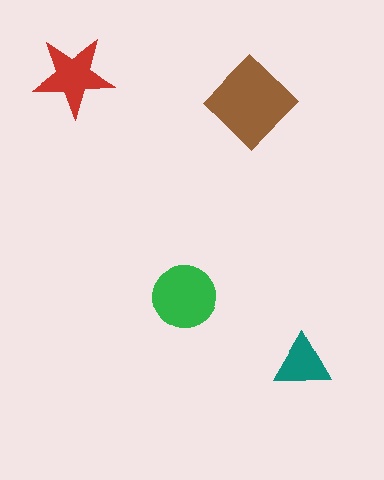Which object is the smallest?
The teal triangle.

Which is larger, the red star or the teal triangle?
The red star.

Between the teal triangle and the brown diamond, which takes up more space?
The brown diamond.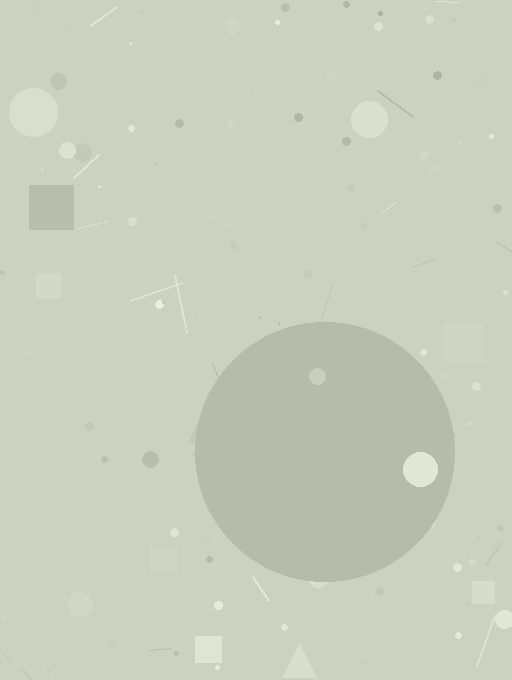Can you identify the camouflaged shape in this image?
The camouflaged shape is a circle.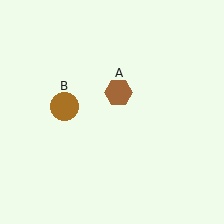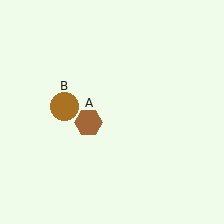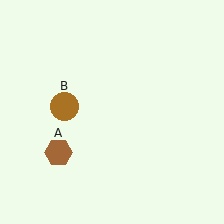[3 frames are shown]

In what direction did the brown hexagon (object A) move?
The brown hexagon (object A) moved down and to the left.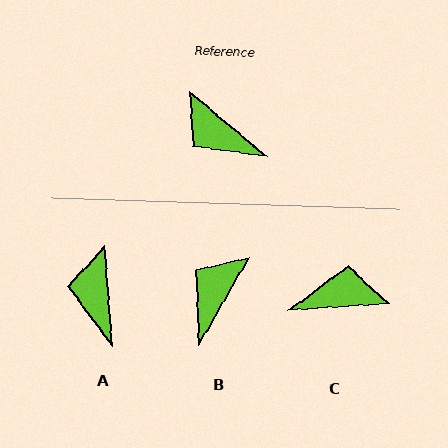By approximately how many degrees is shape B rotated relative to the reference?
Approximately 80 degrees clockwise.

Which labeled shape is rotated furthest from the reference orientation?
C, about 136 degrees away.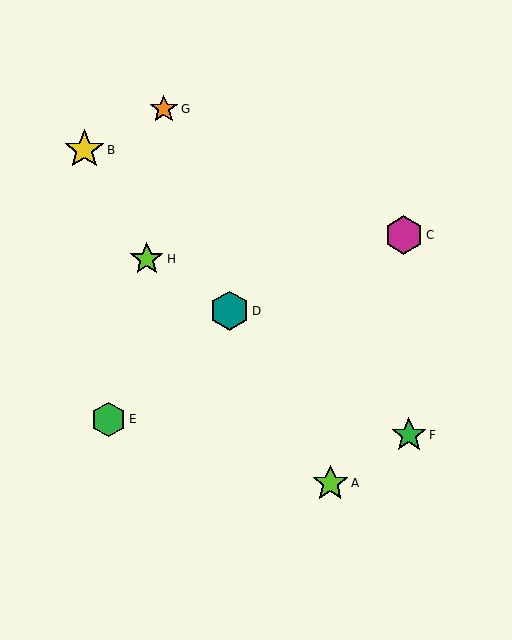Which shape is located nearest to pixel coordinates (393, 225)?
The magenta hexagon (labeled C) at (404, 235) is nearest to that location.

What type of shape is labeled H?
Shape H is a lime star.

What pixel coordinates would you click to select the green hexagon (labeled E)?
Click at (108, 419) to select the green hexagon E.